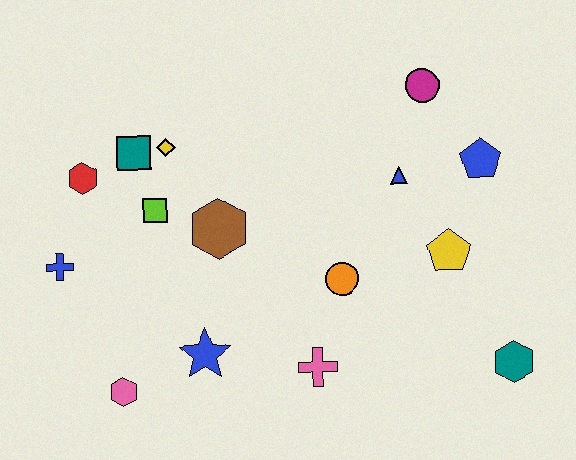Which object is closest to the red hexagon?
The teal square is closest to the red hexagon.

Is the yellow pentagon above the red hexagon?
No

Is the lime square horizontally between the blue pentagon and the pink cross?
No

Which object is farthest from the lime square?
The teal hexagon is farthest from the lime square.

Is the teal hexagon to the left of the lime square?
No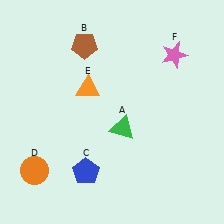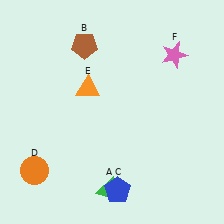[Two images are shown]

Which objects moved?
The objects that moved are: the green triangle (A), the blue pentagon (C).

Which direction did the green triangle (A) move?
The green triangle (A) moved down.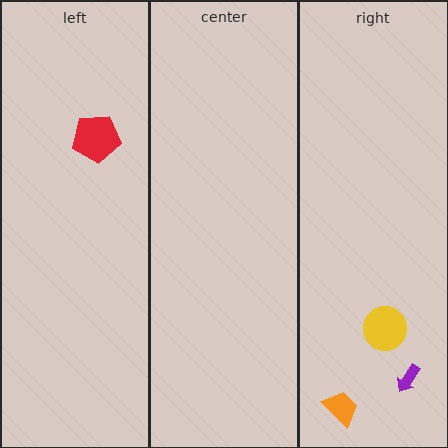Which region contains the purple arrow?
The right region.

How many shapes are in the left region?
1.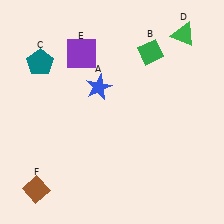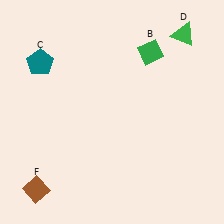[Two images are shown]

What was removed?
The blue star (A), the purple square (E) were removed in Image 2.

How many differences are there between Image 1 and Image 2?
There are 2 differences between the two images.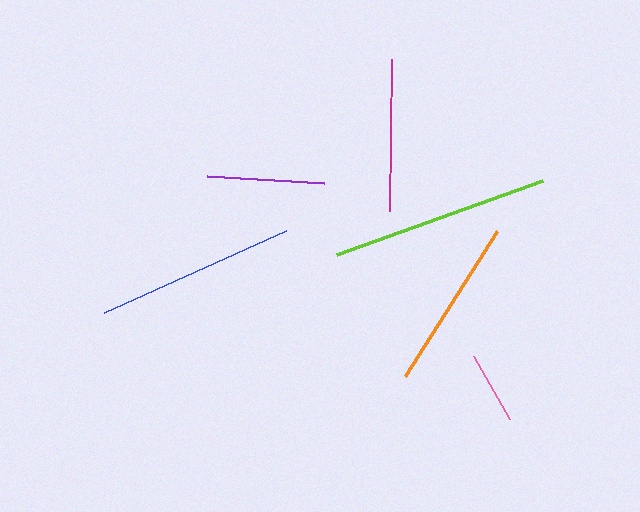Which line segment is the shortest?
The pink line is the shortest at approximately 73 pixels.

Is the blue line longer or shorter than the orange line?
The blue line is longer than the orange line.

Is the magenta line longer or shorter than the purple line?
The magenta line is longer than the purple line.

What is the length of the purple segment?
The purple segment is approximately 117 pixels long.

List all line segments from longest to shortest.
From longest to shortest: lime, blue, orange, magenta, purple, pink.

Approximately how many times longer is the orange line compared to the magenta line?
The orange line is approximately 1.1 times the length of the magenta line.